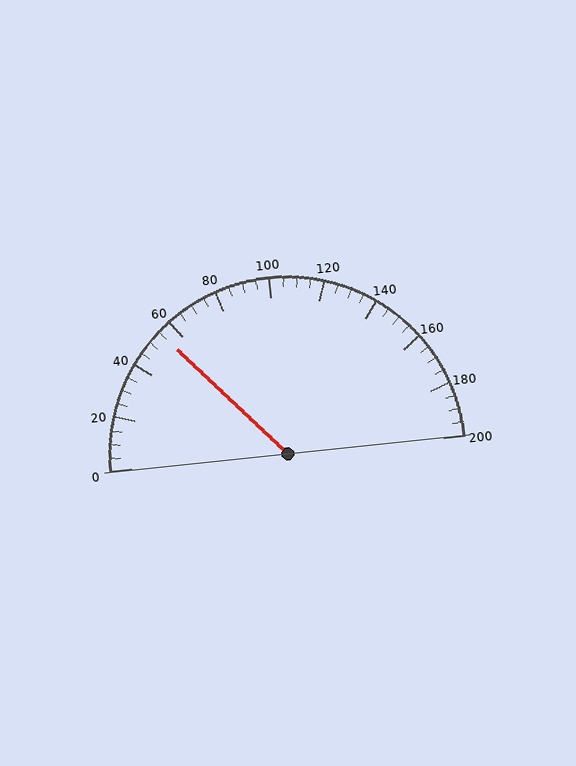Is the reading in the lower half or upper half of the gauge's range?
The reading is in the lower half of the range (0 to 200).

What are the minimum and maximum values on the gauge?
The gauge ranges from 0 to 200.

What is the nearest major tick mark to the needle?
The nearest major tick mark is 60.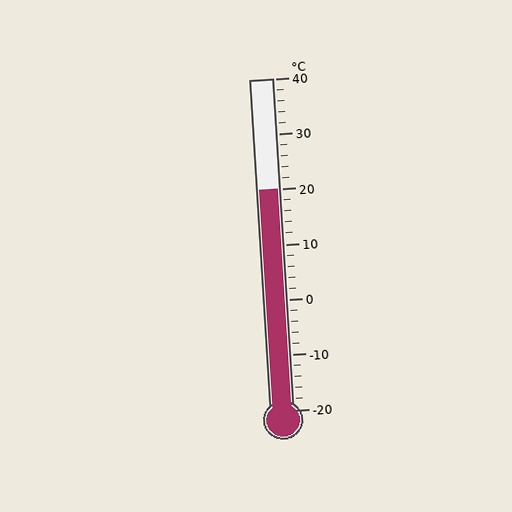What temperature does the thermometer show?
The thermometer shows approximately 20°C.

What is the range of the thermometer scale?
The thermometer scale ranges from -20°C to 40°C.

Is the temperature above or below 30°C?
The temperature is below 30°C.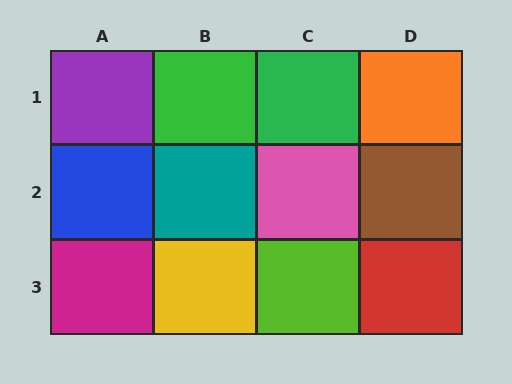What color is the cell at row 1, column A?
Purple.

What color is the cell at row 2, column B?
Teal.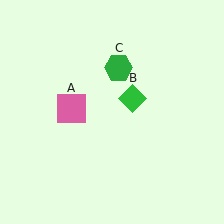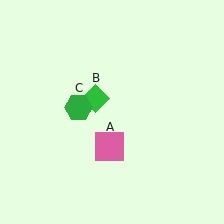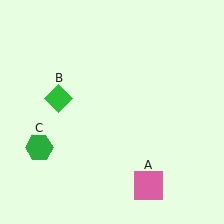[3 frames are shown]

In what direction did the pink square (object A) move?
The pink square (object A) moved down and to the right.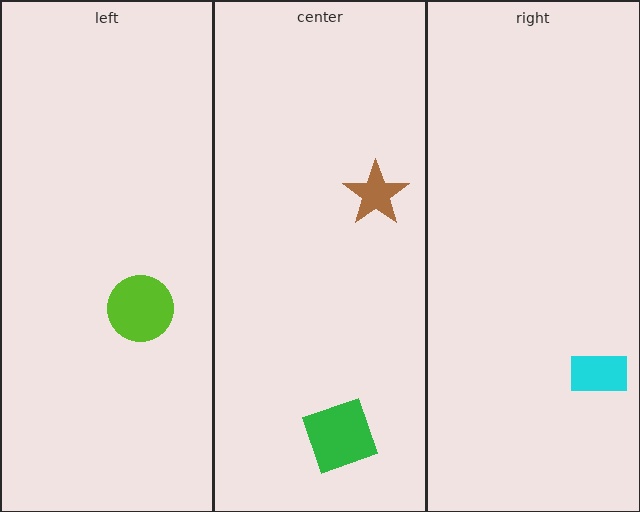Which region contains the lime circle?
The left region.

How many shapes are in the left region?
1.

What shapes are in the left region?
The lime circle.